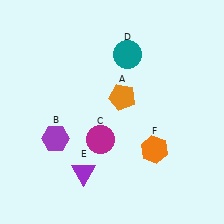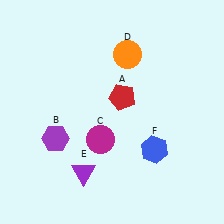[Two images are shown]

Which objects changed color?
A changed from orange to red. D changed from teal to orange. F changed from orange to blue.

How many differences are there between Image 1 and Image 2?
There are 3 differences between the two images.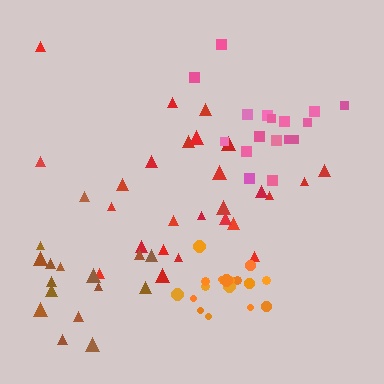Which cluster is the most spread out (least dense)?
Red.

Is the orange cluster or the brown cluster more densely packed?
Orange.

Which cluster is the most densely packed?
Orange.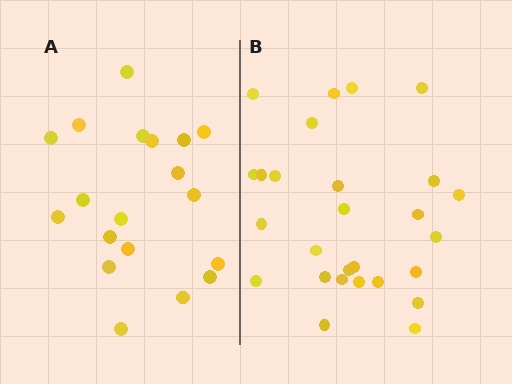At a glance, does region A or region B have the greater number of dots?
Region B (the right region) has more dots.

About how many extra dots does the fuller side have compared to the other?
Region B has roughly 8 or so more dots than region A.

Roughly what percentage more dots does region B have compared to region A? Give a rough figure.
About 40% more.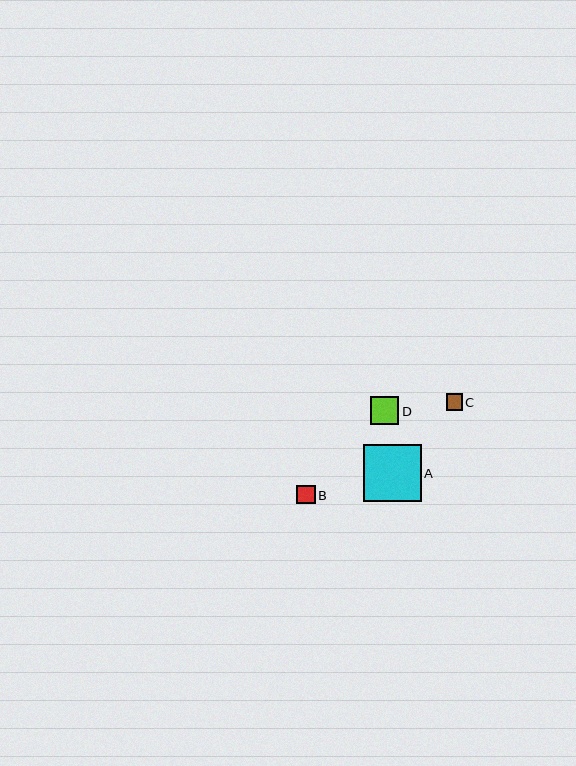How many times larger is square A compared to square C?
Square A is approximately 3.5 times the size of square C.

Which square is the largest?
Square A is the largest with a size of approximately 57 pixels.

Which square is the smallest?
Square C is the smallest with a size of approximately 16 pixels.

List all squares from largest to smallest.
From largest to smallest: A, D, B, C.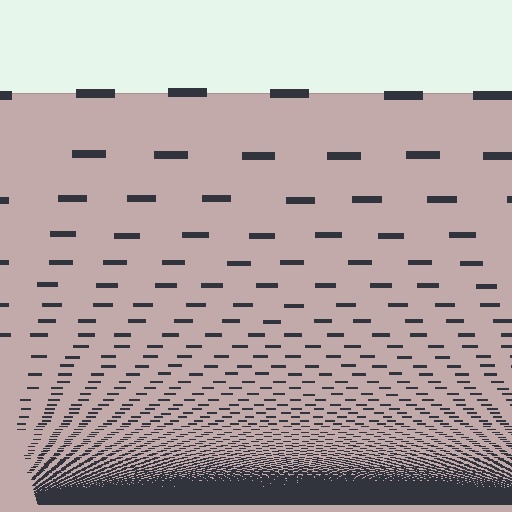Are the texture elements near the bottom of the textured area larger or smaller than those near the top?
Smaller. The gradient is inverted — elements near the bottom are smaller and denser.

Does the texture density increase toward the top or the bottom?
Density increases toward the bottom.